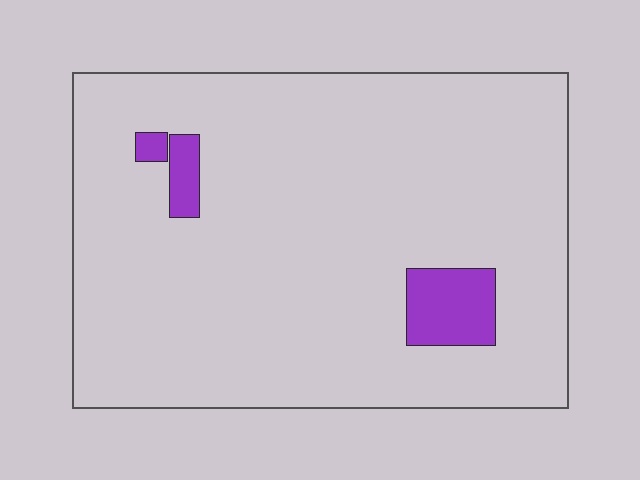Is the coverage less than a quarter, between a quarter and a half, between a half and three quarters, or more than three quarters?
Less than a quarter.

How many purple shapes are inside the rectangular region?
3.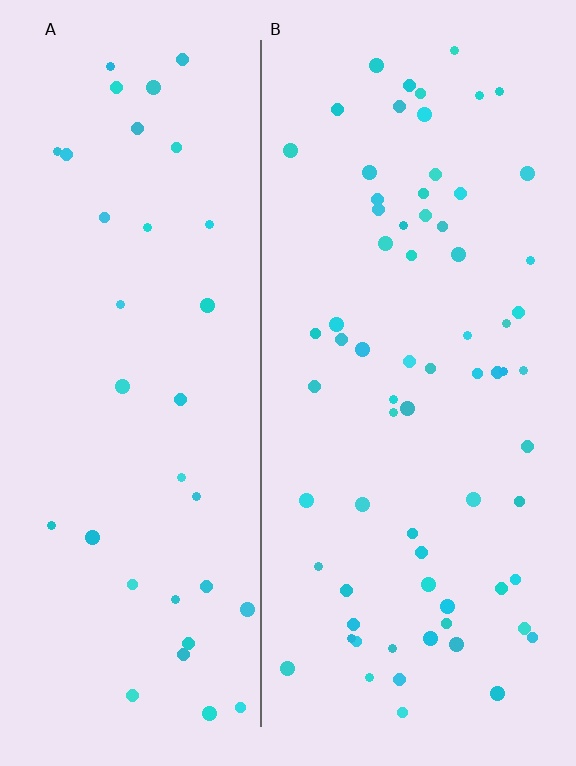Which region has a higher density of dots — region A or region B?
B (the right).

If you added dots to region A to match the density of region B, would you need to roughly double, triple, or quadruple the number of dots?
Approximately double.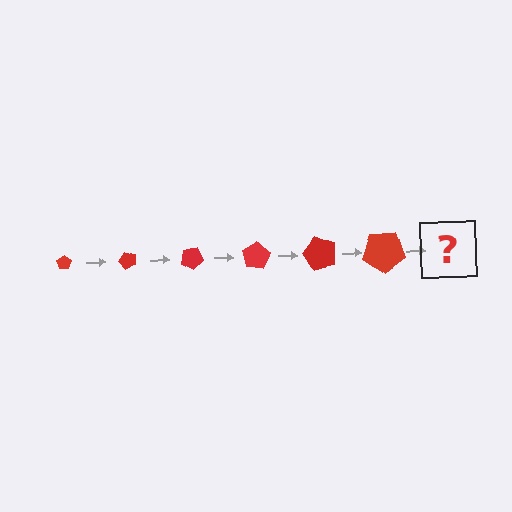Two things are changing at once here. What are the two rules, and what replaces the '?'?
The two rules are that the pentagon grows larger each step and it rotates 50 degrees each step. The '?' should be a pentagon, larger than the previous one and rotated 300 degrees from the start.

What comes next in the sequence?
The next element should be a pentagon, larger than the previous one and rotated 300 degrees from the start.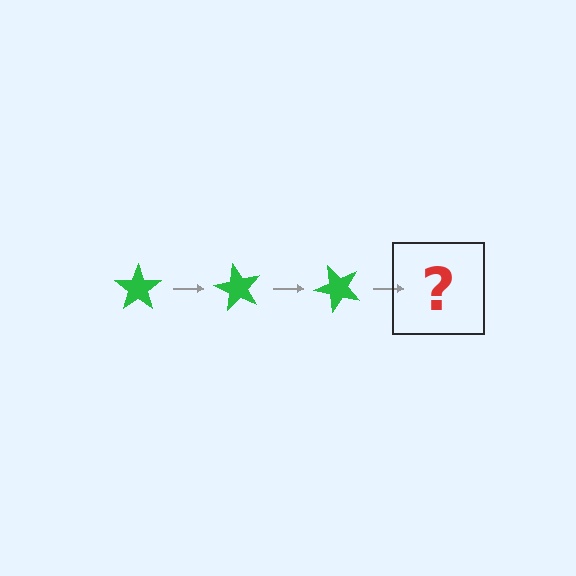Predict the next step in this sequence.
The next step is a green star rotated 180 degrees.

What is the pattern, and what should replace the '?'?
The pattern is that the star rotates 60 degrees each step. The '?' should be a green star rotated 180 degrees.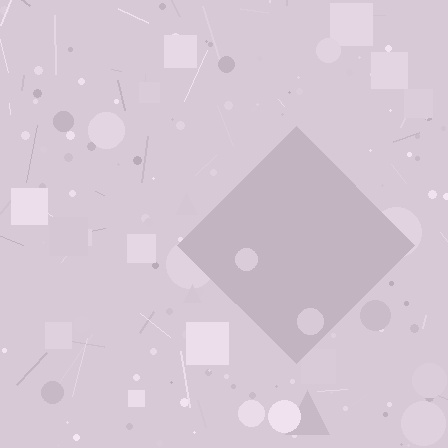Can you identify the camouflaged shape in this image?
The camouflaged shape is a diamond.